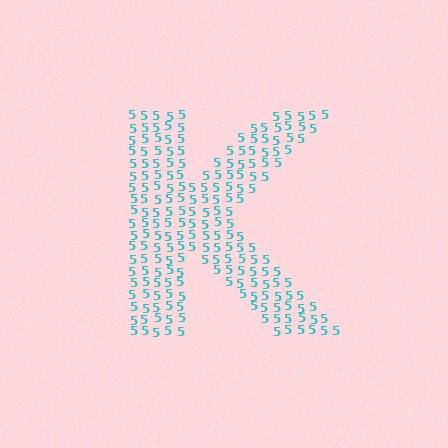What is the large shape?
The large shape is the letter K.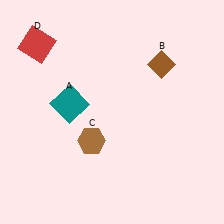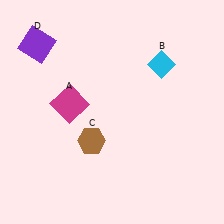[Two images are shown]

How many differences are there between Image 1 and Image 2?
There are 3 differences between the two images.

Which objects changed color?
A changed from teal to magenta. B changed from brown to cyan. D changed from red to purple.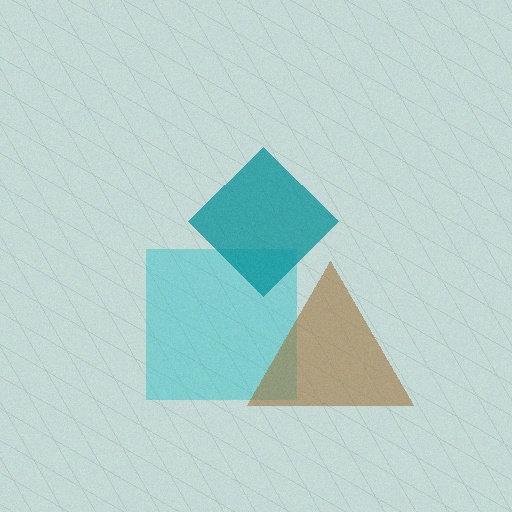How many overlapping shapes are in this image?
There are 3 overlapping shapes in the image.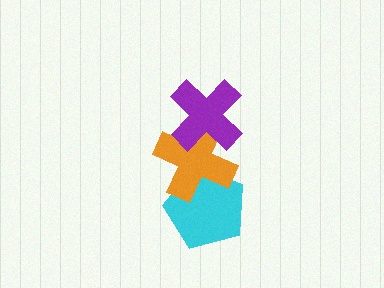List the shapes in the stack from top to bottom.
From top to bottom: the purple cross, the orange cross, the cyan pentagon.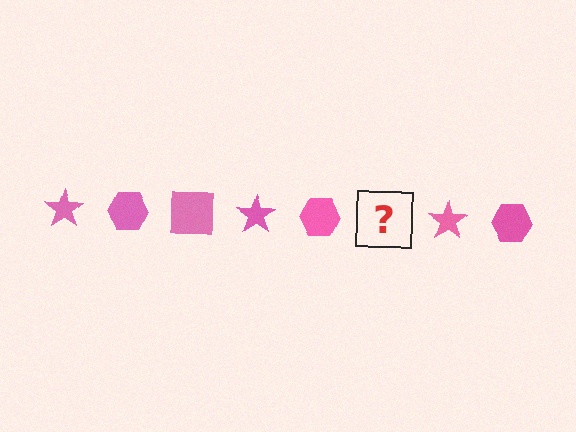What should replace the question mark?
The question mark should be replaced with a pink square.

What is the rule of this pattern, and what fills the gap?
The rule is that the pattern cycles through star, hexagon, square shapes in pink. The gap should be filled with a pink square.